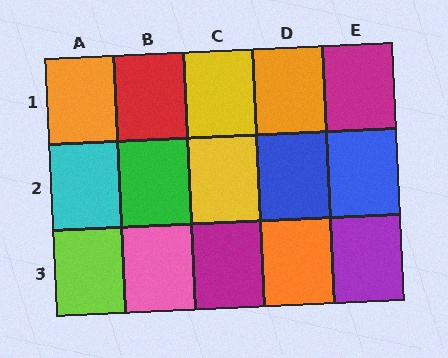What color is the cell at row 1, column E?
Magenta.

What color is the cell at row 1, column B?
Red.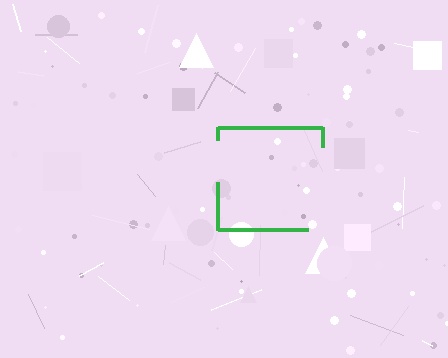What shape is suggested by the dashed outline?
The dashed outline suggests a square.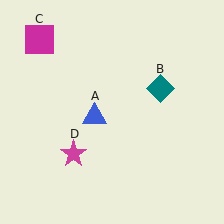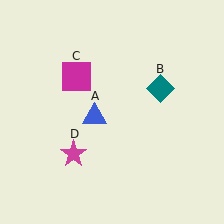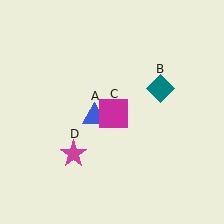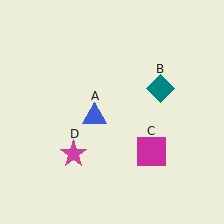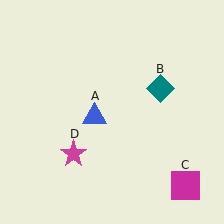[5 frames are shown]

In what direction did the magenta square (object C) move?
The magenta square (object C) moved down and to the right.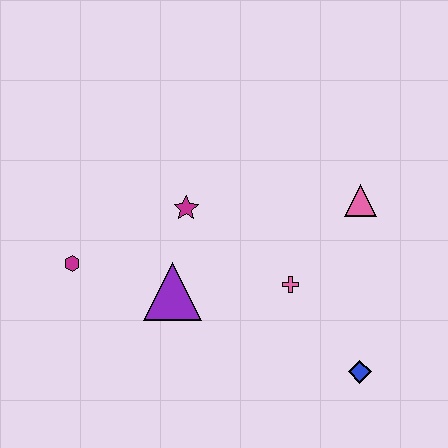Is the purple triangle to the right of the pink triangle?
No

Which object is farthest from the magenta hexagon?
The blue diamond is farthest from the magenta hexagon.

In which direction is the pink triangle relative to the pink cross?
The pink triangle is above the pink cross.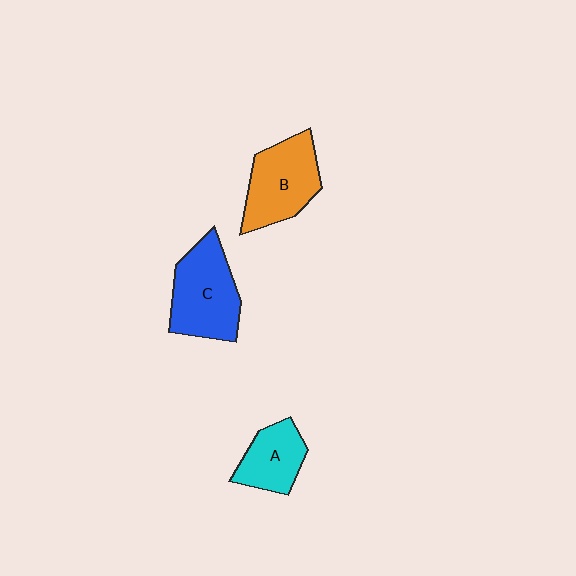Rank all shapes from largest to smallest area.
From largest to smallest: C (blue), B (orange), A (cyan).